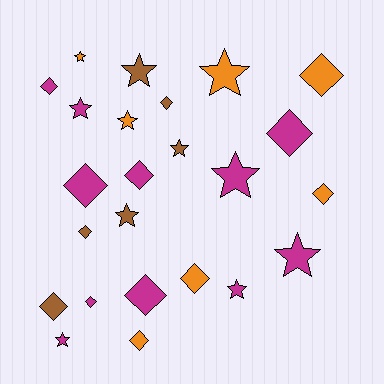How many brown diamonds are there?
There are 3 brown diamonds.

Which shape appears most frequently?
Diamond, with 13 objects.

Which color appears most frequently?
Magenta, with 11 objects.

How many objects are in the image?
There are 24 objects.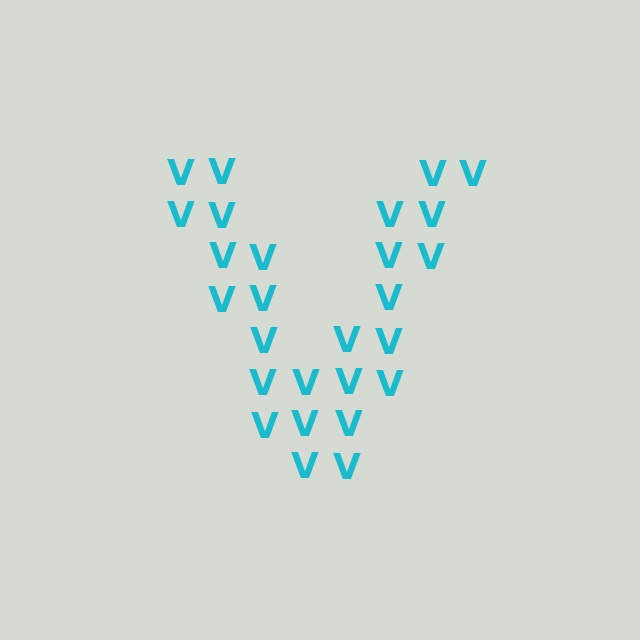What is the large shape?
The large shape is the letter V.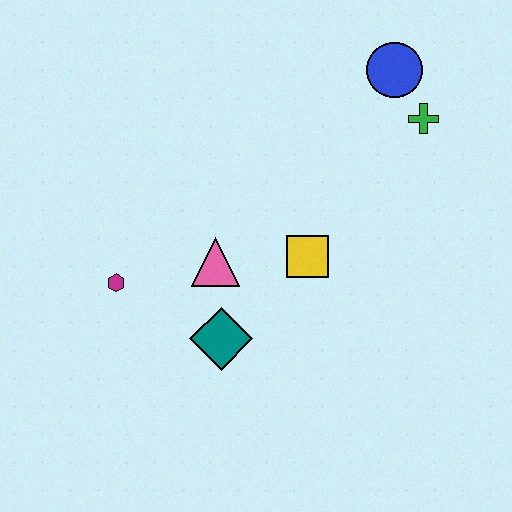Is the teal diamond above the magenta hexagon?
No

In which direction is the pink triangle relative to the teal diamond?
The pink triangle is above the teal diamond.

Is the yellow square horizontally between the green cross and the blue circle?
No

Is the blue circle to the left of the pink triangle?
No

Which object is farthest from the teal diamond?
The blue circle is farthest from the teal diamond.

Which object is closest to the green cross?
The blue circle is closest to the green cross.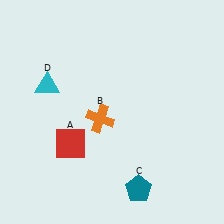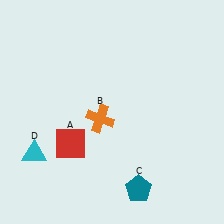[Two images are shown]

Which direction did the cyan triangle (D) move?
The cyan triangle (D) moved down.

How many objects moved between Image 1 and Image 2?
1 object moved between the two images.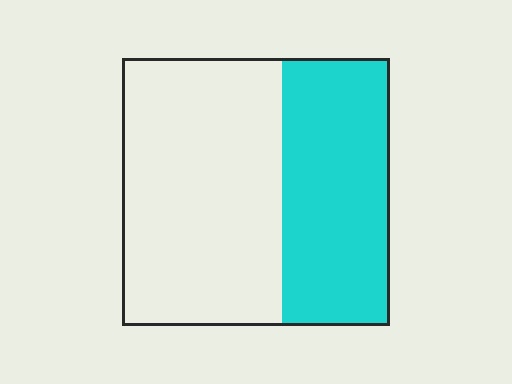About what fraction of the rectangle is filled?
About two fifths (2/5).